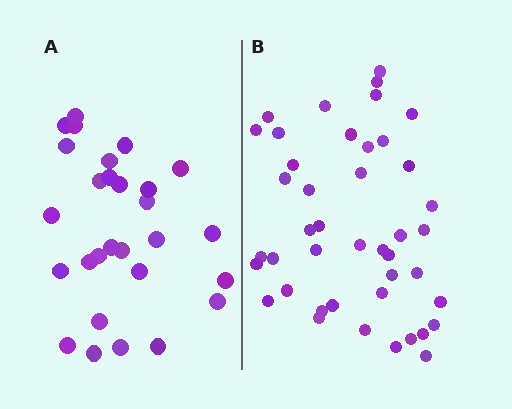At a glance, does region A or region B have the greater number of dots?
Region B (the right region) has more dots.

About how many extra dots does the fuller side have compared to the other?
Region B has approximately 15 more dots than region A.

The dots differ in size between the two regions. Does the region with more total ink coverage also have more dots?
No. Region A has more total ink coverage because its dots are larger, but region B actually contains more individual dots. Total area can be misleading — the number of items is what matters here.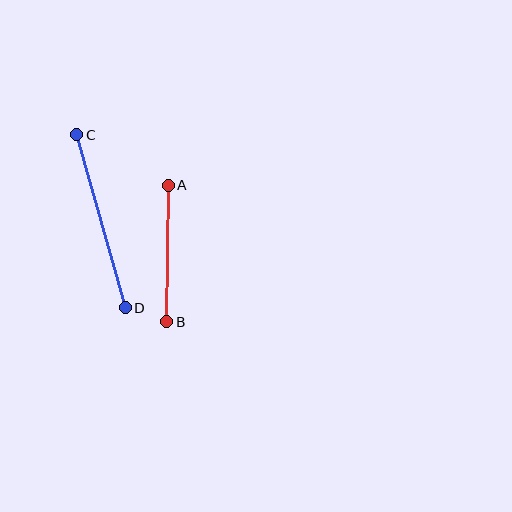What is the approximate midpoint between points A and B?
The midpoint is at approximately (167, 253) pixels.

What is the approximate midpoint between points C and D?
The midpoint is at approximately (101, 221) pixels.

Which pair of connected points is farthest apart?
Points C and D are farthest apart.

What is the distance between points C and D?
The distance is approximately 180 pixels.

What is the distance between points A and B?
The distance is approximately 136 pixels.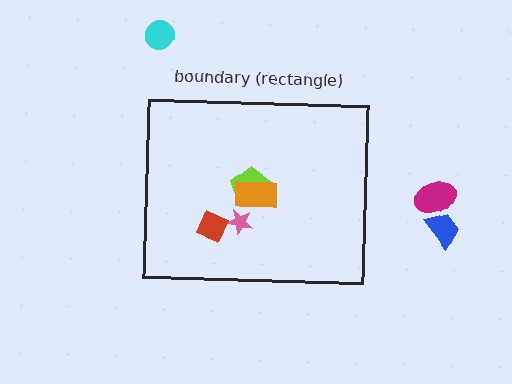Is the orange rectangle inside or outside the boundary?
Inside.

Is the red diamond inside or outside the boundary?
Inside.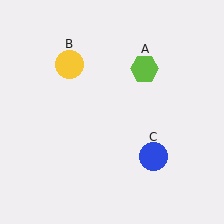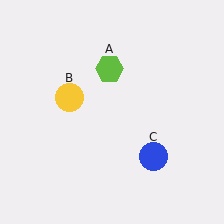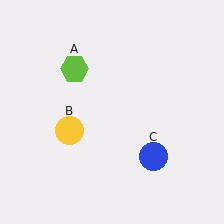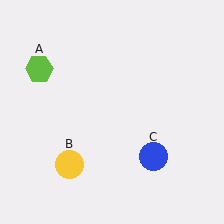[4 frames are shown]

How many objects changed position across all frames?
2 objects changed position: lime hexagon (object A), yellow circle (object B).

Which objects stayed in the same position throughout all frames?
Blue circle (object C) remained stationary.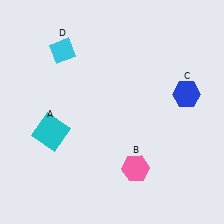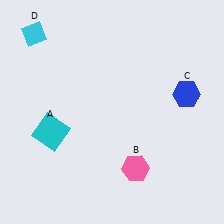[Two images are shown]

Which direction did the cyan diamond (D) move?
The cyan diamond (D) moved left.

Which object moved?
The cyan diamond (D) moved left.